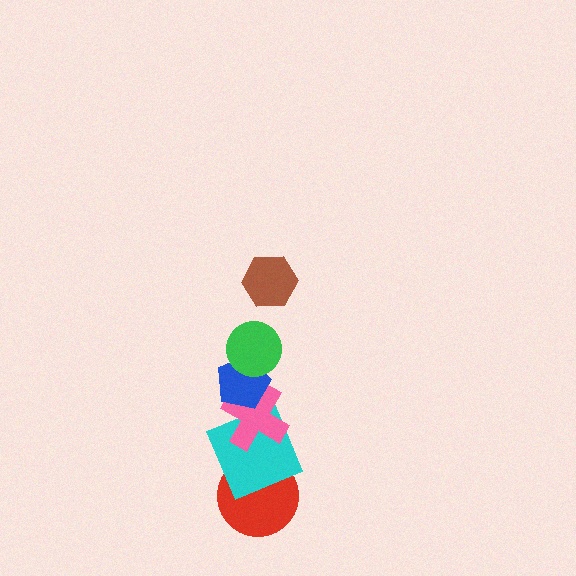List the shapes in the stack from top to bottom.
From top to bottom: the brown hexagon, the green circle, the blue pentagon, the pink cross, the cyan square, the red circle.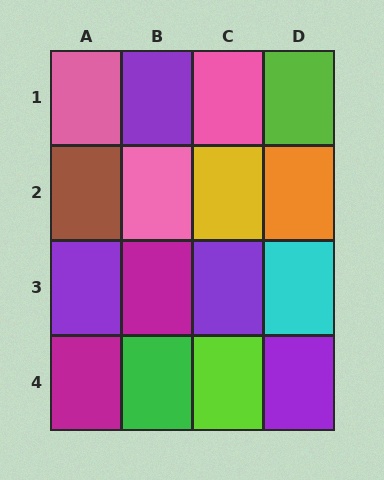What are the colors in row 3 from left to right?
Purple, magenta, purple, cyan.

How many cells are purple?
4 cells are purple.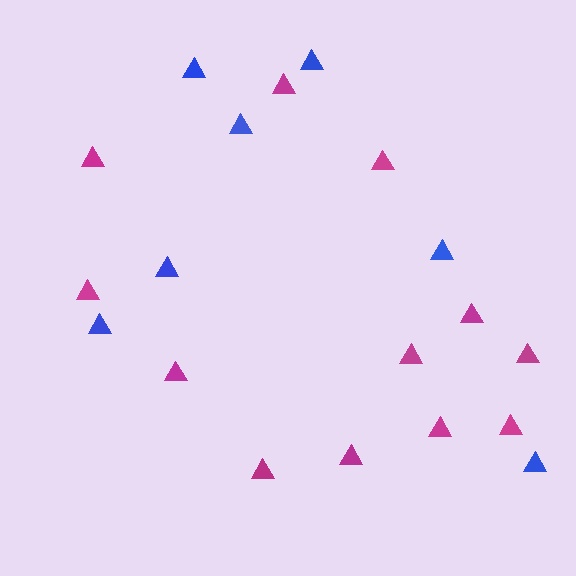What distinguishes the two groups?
There are 2 groups: one group of blue triangles (7) and one group of magenta triangles (12).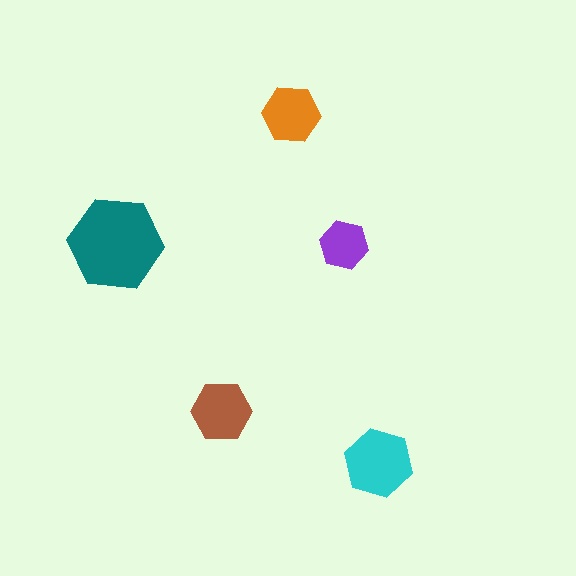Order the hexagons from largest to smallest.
the teal one, the cyan one, the brown one, the orange one, the purple one.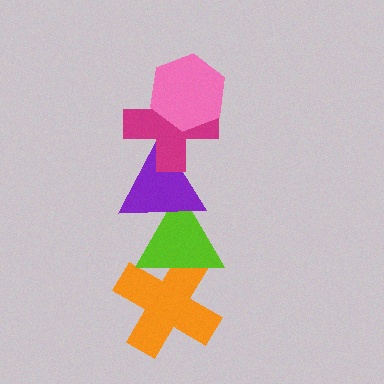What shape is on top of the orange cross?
The lime triangle is on top of the orange cross.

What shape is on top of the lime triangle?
The purple triangle is on top of the lime triangle.